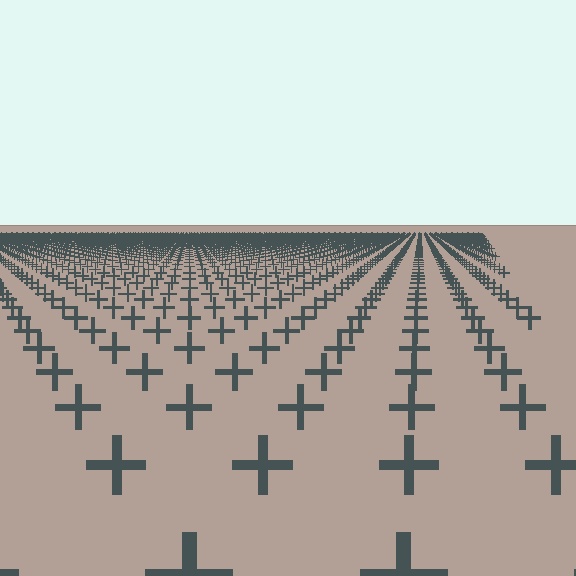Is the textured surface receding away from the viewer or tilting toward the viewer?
The surface is receding away from the viewer. Texture elements get smaller and denser toward the top.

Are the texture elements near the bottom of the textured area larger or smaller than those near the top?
Larger. Near the bottom, elements are closer to the viewer and appear at a bigger on-screen size.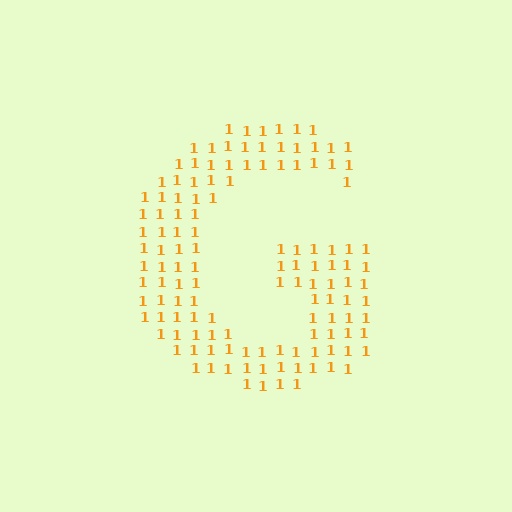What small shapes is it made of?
It is made of small digit 1's.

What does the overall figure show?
The overall figure shows the letter G.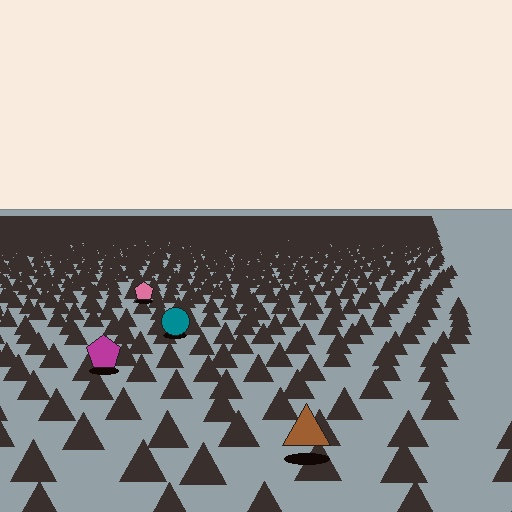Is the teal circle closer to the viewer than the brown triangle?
No. The brown triangle is closer — you can tell from the texture gradient: the ground texture is coarser near it.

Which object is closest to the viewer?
The brown triangle is closest. The texture marks near it are larger and more spread out.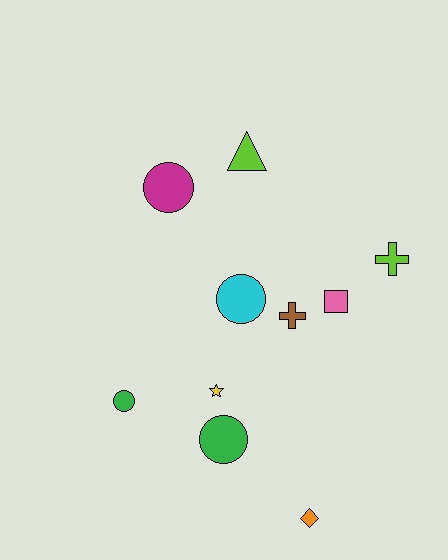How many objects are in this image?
There are 10 objects.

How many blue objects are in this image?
There are no blue objects.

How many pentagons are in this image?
There are no pentagons.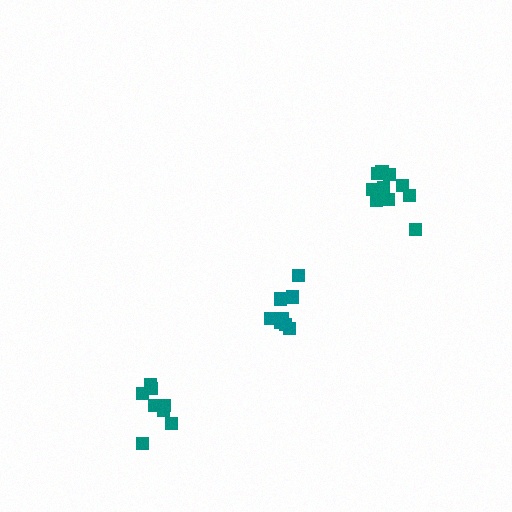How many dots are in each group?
Group 1: 11 dots, Group 2: 9 dots, Group 3: 8 dots (28 total).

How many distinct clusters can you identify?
There are 3 distinct clusters.